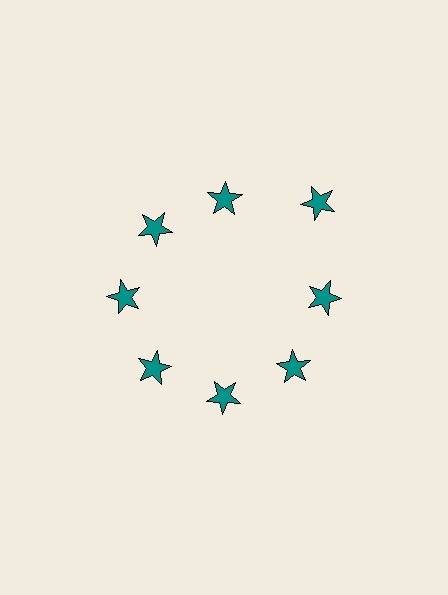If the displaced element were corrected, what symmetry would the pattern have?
It would have 8-fold rotational symmetry — the pattern would map onto itself every 45 degrees.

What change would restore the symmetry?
The symmetry would be restored by moving it inward, back onto the ring so that all 8 stars sit at equal angles and equal distance from the center.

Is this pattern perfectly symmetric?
No. The 8 teal stars are arranged in a ring, but one element near the 2 o'clock position is pushed outward from the center, breaking the 8-fold rotational symmetry.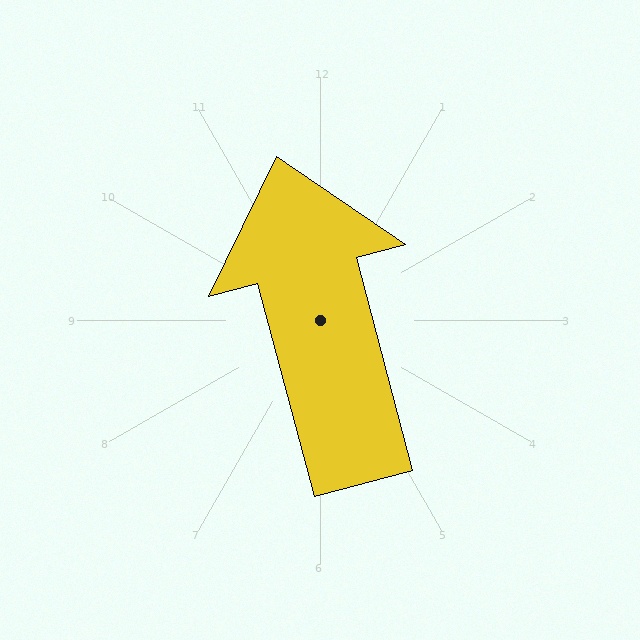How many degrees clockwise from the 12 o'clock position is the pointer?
Approximately 345 degrees.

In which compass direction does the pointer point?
North.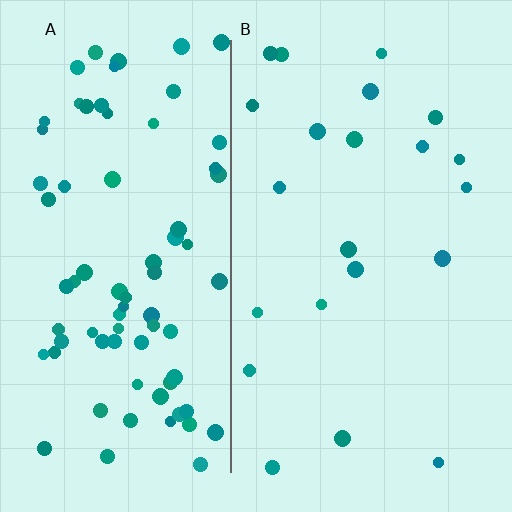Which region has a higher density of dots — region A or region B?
A (the left).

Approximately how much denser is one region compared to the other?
Approximately 3.7× — region A over region B.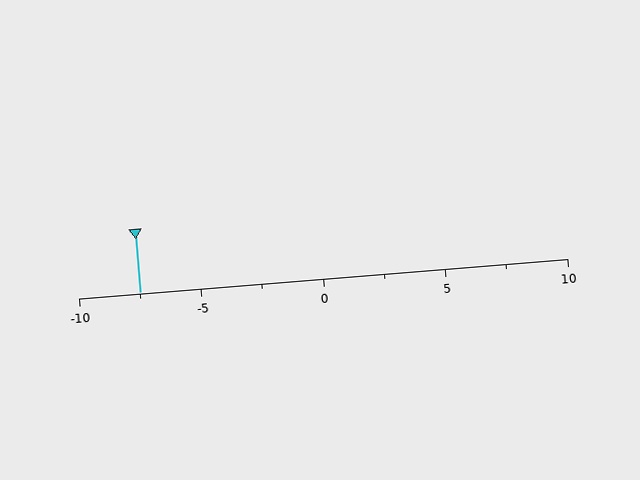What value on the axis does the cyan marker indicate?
The marker indicates approximately -7.5.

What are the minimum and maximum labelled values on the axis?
The axis runs from -10 to 10.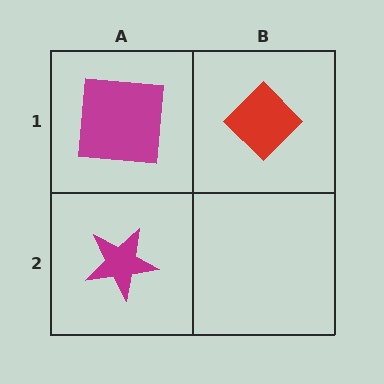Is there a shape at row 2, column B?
No, that cell is empty.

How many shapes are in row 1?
2 shapes.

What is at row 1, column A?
A magenta square.